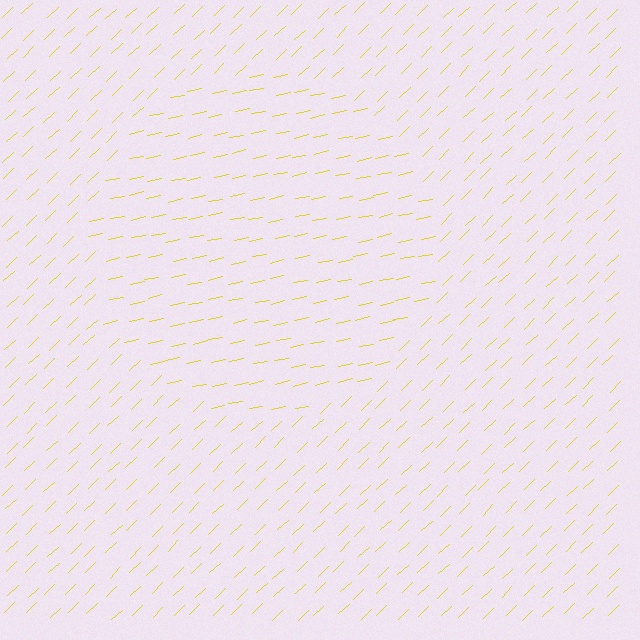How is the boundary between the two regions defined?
The boundary is defined purely by a change in line orientation (approximately 32 degrees difference). All lines are the same color and thickness.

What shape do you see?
I see a circle.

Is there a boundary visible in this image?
Yes, there is a texture boundary formed by a change in line orientation.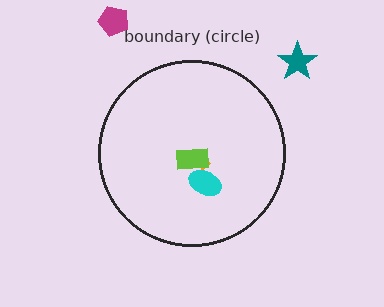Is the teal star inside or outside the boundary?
Outside.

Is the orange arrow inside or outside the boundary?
Inside.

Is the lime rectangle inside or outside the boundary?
Inside.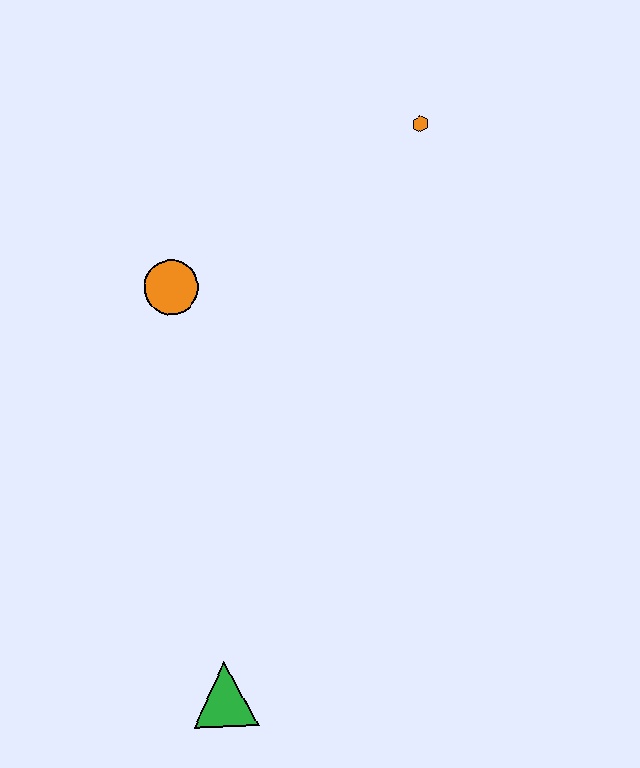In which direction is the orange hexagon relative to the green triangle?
The orange hexagon is above the green triangle.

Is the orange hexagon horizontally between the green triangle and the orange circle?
No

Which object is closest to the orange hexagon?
The orange circle is closest to the orange hexagon.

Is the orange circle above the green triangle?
Yes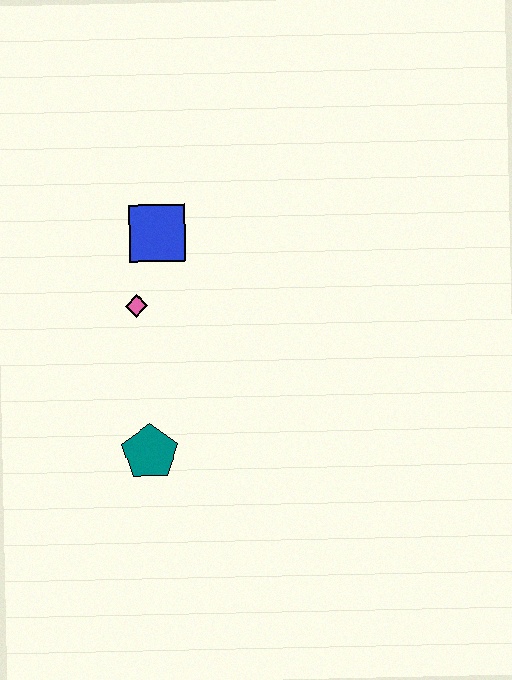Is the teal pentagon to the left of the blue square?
Yes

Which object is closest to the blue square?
The pink diamond is closest to the blue square.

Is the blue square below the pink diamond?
No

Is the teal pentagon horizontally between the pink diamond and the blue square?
Yes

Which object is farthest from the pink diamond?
The teal pentagon is farthest from the pink diamond.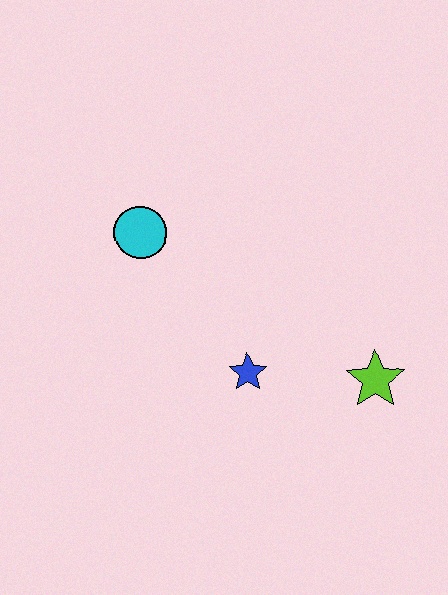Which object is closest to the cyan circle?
The blue star is closest to the cyan circle.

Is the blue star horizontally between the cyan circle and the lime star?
Yes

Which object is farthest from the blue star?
The cyan circle is farthest from the blue star.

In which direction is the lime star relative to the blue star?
The lime star is to the right of the blue star.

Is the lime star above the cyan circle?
No